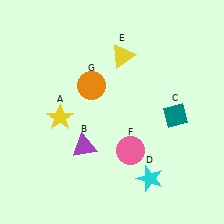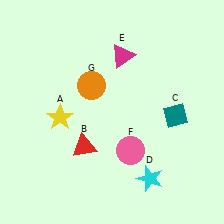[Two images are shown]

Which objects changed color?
B changed from purple to red. E changed from yellow to magenta.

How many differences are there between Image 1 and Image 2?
There are 2 differences between the two images.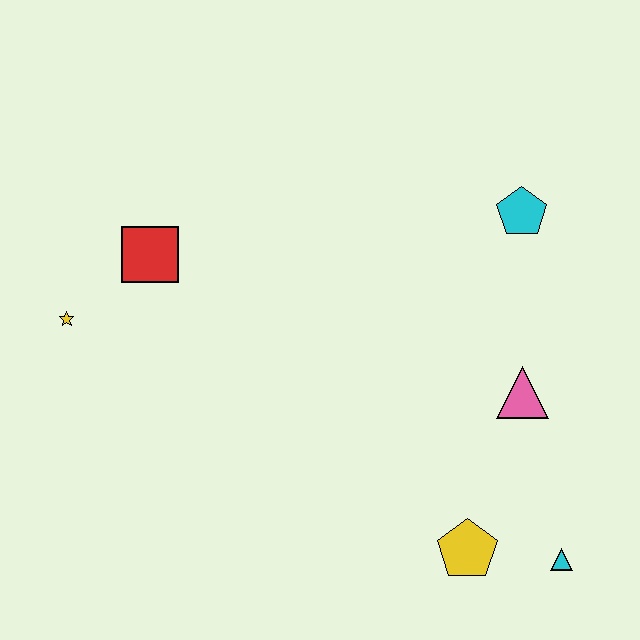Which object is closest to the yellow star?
The red square is closest to the yellow star.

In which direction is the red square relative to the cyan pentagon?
The red square is to the left of the cyan pentagon.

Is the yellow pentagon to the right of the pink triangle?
No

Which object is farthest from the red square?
The cyan triangle is farthest from the red square.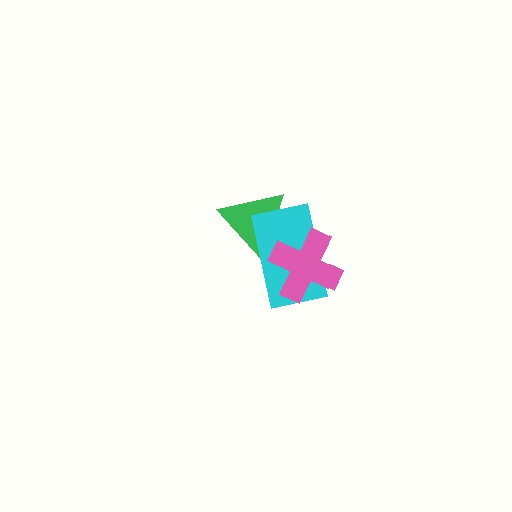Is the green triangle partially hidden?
Yes, it is partially covered by another shape.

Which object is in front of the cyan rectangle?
The pink cross is in front of the cyan rectangle.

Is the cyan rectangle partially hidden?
Yes, it is partially covered by another shape.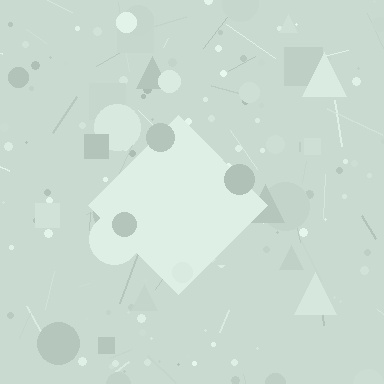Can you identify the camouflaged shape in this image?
The camouflaged shape is a diamond.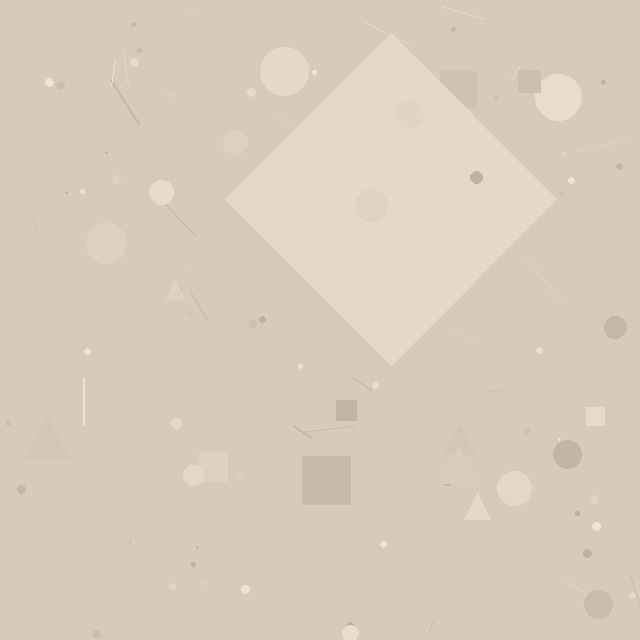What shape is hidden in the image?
A diamond is hidden in the image.